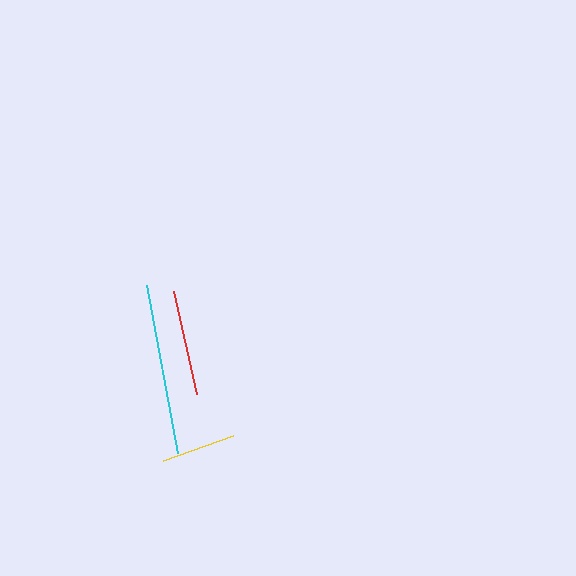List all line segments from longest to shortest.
From longest to shortest: cyan, red, yellow.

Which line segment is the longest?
The cyan line is the longest at approximately 171 pixels.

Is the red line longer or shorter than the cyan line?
The cyan line is longer than the red line.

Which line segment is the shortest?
The yellow line is the shortest at approximately 75 pixels.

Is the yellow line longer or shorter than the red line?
The red line is longer than the yellow line.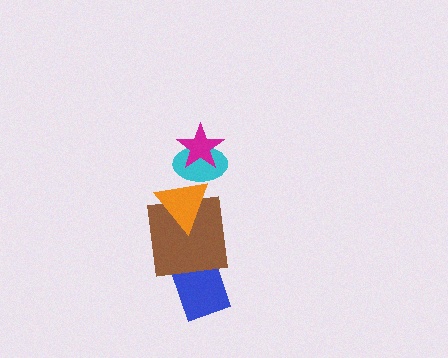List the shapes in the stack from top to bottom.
From top to bottom: the magenta star, the cyan ellipse, the orange triangle, the brown square, the blue rectangle.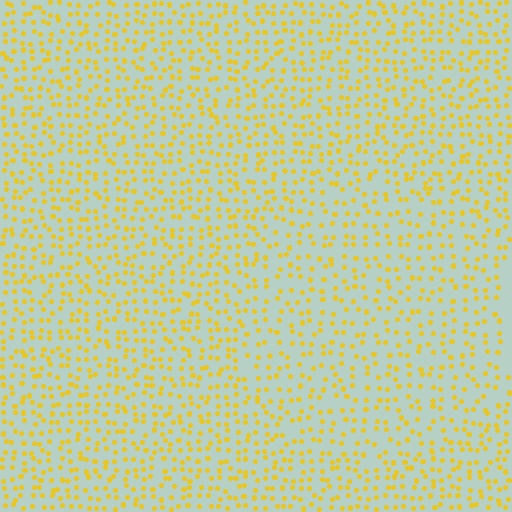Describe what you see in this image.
The image contains small yellow elements arranged at two different densities. A circle-shaped region is visible where the elements are less densely packed than the surrounding area.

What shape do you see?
I see a circle.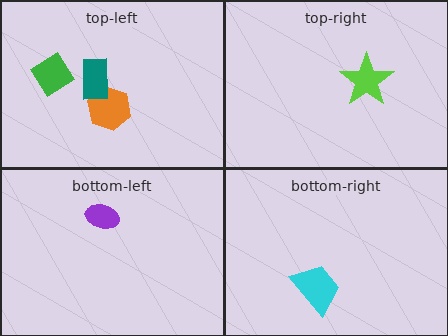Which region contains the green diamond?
The top-left region.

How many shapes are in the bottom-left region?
1.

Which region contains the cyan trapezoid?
The bottom-right region.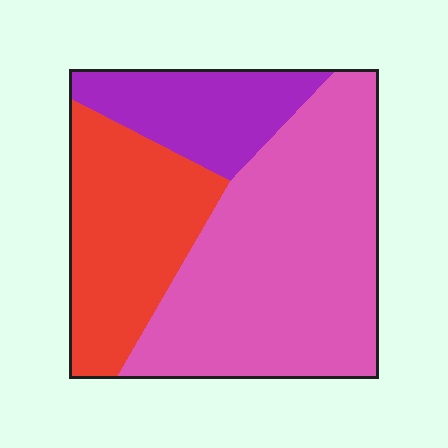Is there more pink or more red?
Pink.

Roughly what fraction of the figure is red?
Red takes up between a sixth and a third of the figure.